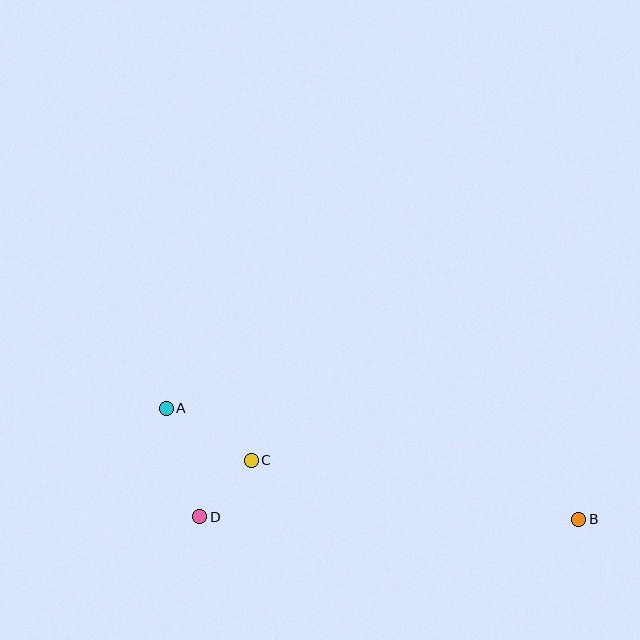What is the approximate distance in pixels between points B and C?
The distance between B and C is approximately 333 pixels.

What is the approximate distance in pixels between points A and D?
The distance between A and D is approximately 113 pixels.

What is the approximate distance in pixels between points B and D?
The distance between B and D is approximately 379 pixels.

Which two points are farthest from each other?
Points A and B are farthest from each other.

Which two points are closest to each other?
Points C and D are closest to each other.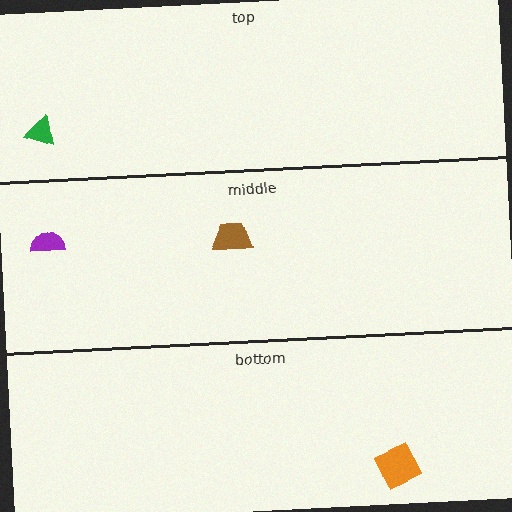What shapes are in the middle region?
The purple semicircle, the brown trapezoid.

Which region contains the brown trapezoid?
The middle region.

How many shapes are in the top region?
1.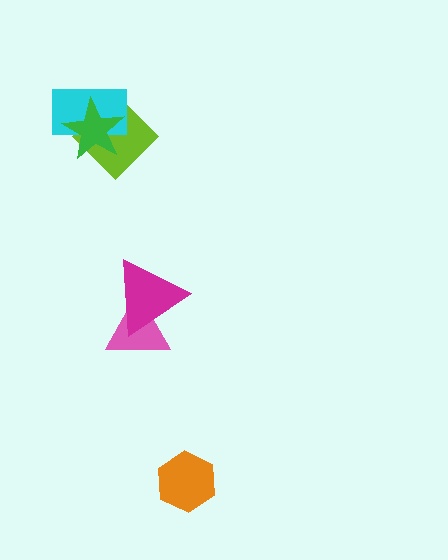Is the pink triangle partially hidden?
Yes, it is partially covered by another shape.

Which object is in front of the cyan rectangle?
The green star is in front of the cyan rectangle.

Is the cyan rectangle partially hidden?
Yes, it is partially covered by another shape.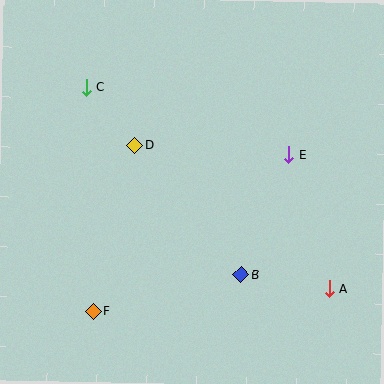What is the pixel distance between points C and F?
The distance between C and F is 224 pixels.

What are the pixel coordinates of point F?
Point F is at (93, 311).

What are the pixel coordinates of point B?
Point B is at (241, 275).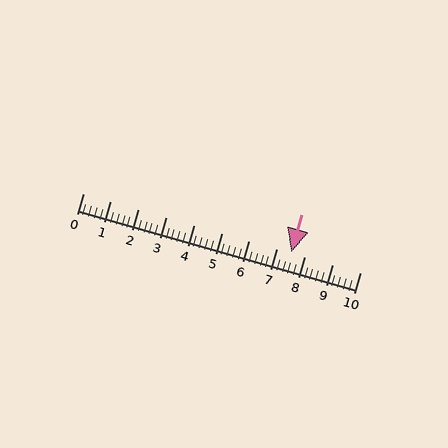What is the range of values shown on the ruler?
The ruler shows values from 0 to 10.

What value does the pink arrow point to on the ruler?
The pink arrow points to approximately 7.5.